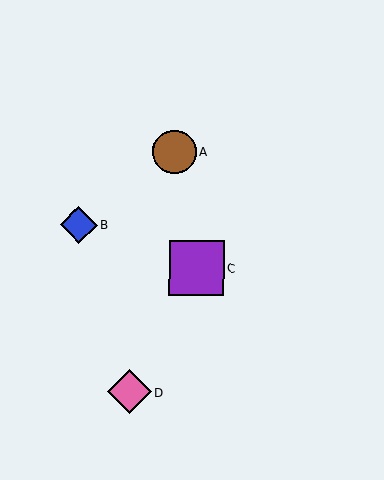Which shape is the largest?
The purple square (labeled C) is the largest.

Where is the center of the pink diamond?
The center of the pink diamond is at (130, 392).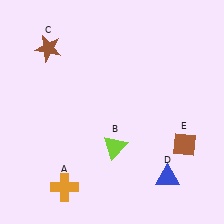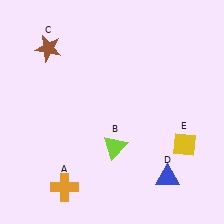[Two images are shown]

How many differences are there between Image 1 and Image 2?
There is 1 difference between the two images.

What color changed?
The diamond (E) changed from brown in Image 1 to yellow in Image 2.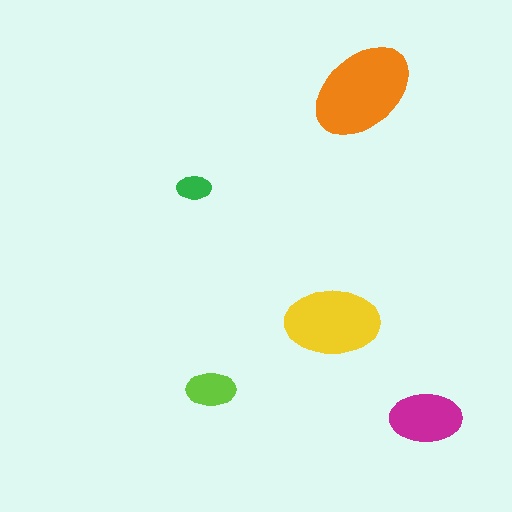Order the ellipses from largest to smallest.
the orange one, the yellow one, the magenta one, the lime one, the green one.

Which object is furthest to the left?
The green ellipse is leftmost.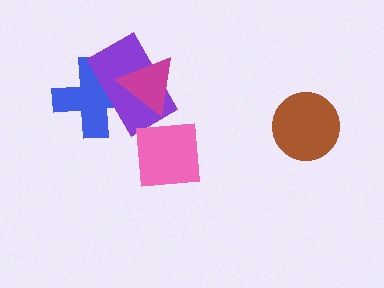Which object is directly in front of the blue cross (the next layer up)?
The purple rectangle is directly in front of the blue cross.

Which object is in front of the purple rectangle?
The magenta triangle is in front of the purple rectangle.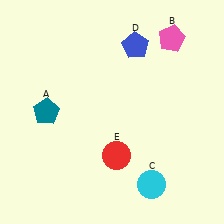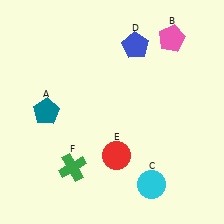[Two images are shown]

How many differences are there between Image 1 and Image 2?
There is 1 difference between the two images.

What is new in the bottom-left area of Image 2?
A green cross (F) was added in the bottom-left area of Image 2.